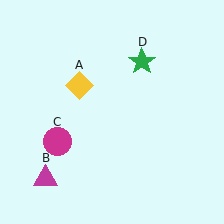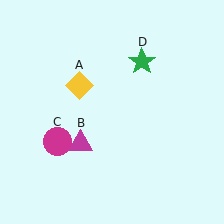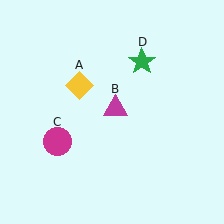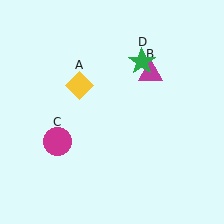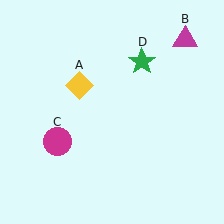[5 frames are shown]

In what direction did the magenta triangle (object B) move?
The magenta triangle (object B) moved up and to the right.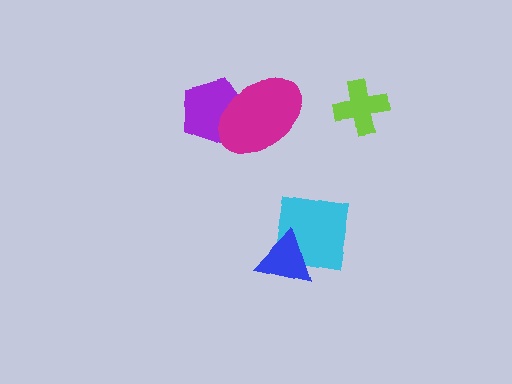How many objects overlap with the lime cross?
0 objects overlap with the lime cross.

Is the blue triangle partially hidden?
No, no other shape covers it.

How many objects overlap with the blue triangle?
1 object overlaps with the blue triangle.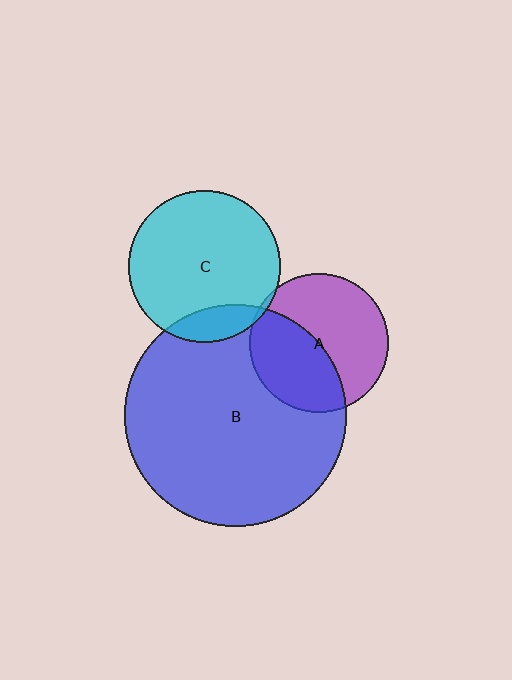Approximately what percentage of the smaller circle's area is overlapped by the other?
Approximately 5%.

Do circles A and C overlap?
Yes.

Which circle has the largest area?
Circle B (blue).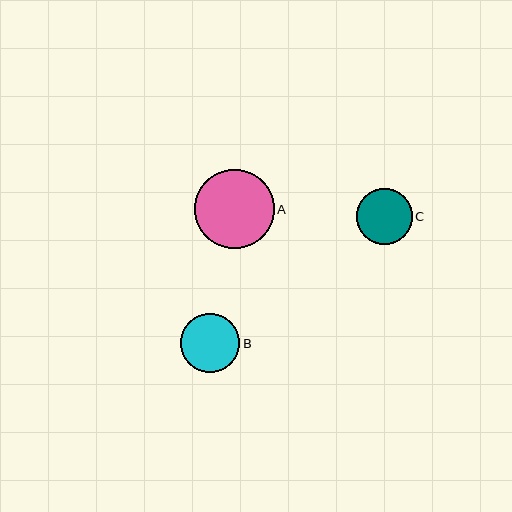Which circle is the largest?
Circle A is the largest with a size of approximately 80 pixels.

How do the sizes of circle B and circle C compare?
Circle B and circle C are approximately the same size.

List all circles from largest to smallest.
From largest to smallest: A, B, C.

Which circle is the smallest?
Circle C is the smallest with a size of approximately 56 pixels.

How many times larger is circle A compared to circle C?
Circle A is approximately 1.4 times the size of circle C.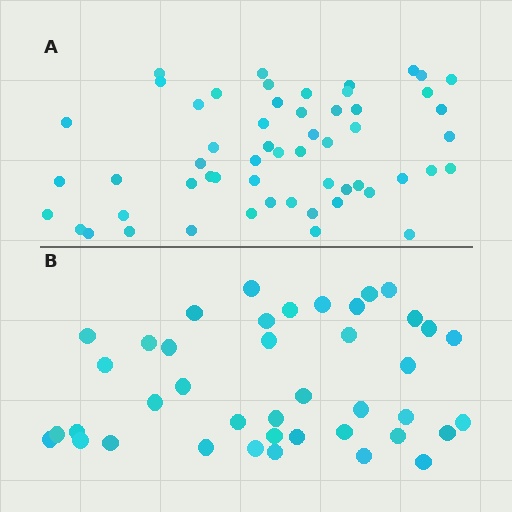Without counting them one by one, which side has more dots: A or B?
Region A (the top region) has more dots.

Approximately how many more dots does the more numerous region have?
Region A has approximately 15 more dots than region B.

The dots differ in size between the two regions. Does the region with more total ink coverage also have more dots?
No. Region B has more total ink coverage because its dots are larger, but region A actually contains more individual dots. Total area can be misleading — the number of items is what matters here.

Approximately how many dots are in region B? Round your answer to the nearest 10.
About 40 dots. (The exact count is 41, which rounds to 40.)